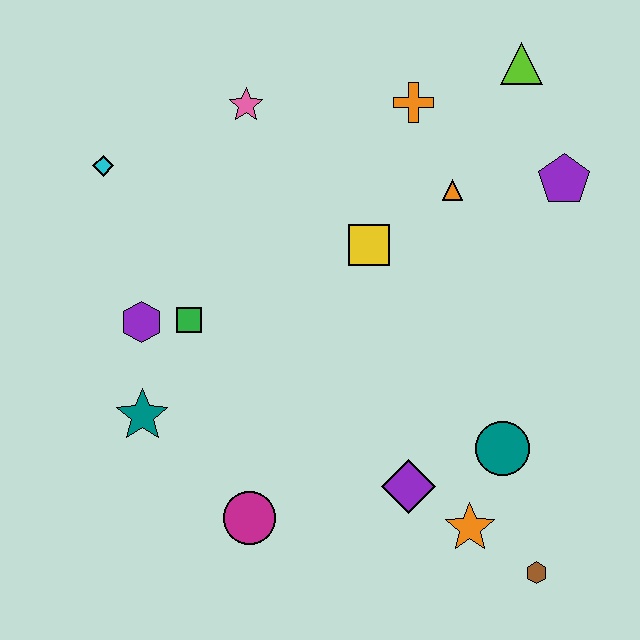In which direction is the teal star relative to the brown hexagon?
The teal star is to the left of the brown hexagon.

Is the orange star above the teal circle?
No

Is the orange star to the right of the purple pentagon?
No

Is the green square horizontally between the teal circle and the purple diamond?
No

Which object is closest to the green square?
The purple hexagon is closest to the green square.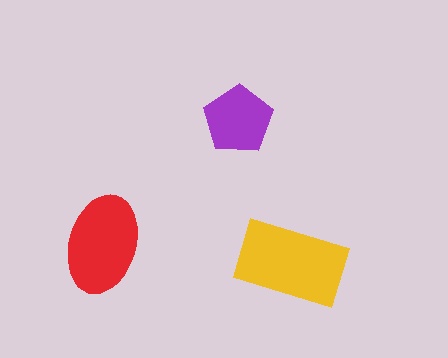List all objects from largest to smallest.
The yellow rectangle, the red ellipse, the purple pentagon.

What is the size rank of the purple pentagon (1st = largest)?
3rd.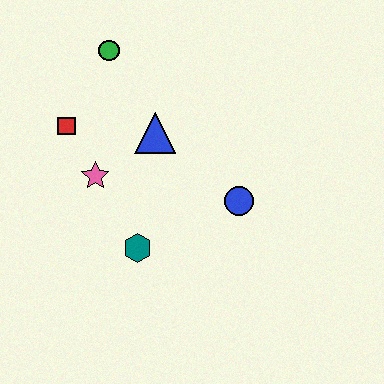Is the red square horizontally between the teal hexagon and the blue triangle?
No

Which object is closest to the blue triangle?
The pink star is closest to the blue triangle.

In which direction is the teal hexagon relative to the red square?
The teal hexagon is below the red square.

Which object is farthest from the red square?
The blue circle is farthest from the red square.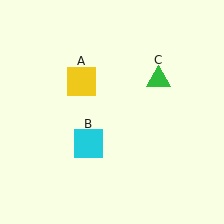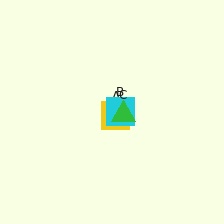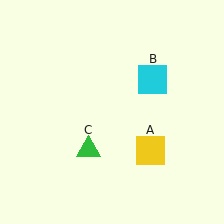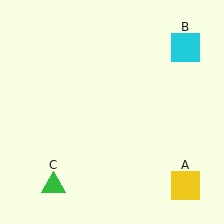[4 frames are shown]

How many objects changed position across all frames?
3 objects changed position: yellow square (object A), cyan square (object B), green triangle (object C).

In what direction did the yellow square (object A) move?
The yellow square (object A) moved down and to the right.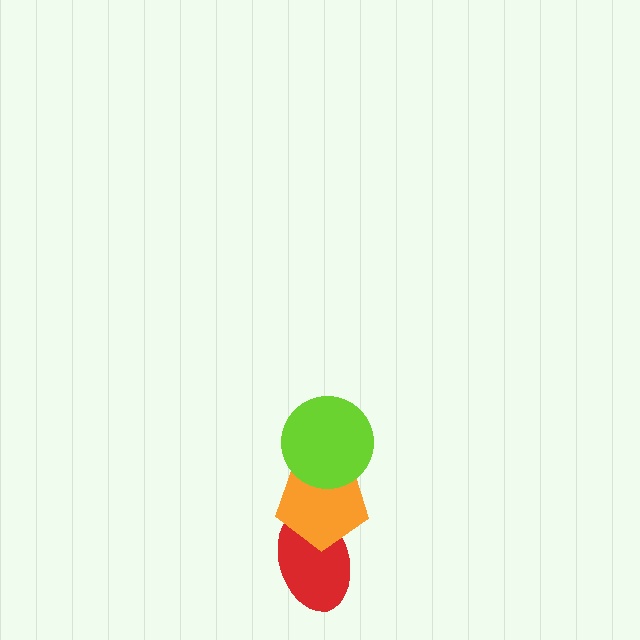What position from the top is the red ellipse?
The red ellipse is 3rd from the top.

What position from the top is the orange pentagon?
The orange pentagon is 2nd from the top.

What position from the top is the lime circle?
The lime circle is 1st from the top.